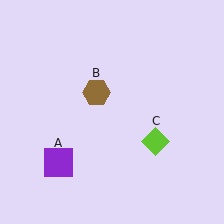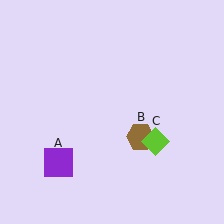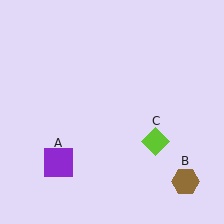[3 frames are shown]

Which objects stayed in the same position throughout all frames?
Purple square (object A) and lime diamond (object C) remained stationary.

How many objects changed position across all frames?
1 object changed position: brown hexagon (object B).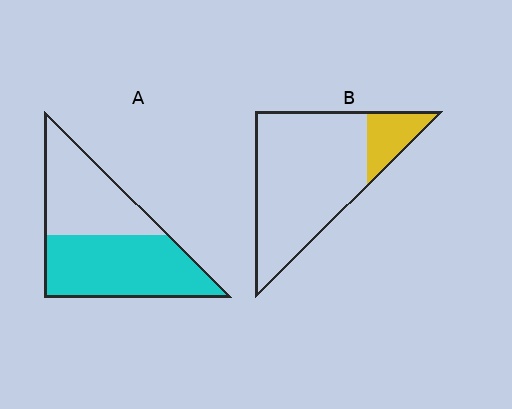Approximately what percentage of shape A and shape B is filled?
A is approximately 55% and B is approximately 15%.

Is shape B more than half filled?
No.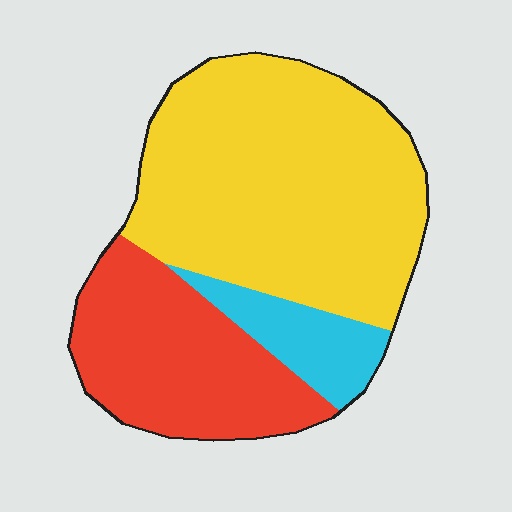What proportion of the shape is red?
Red covers roughly 30% of the shape.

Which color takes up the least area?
Cyan, at roughly 10%.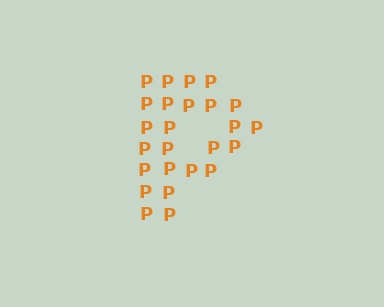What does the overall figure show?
The overall figure shows the letter P.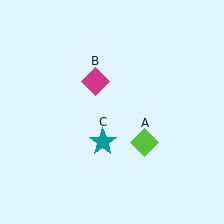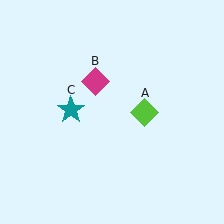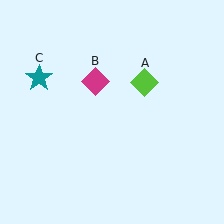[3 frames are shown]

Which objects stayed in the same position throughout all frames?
Magenta diamond (object B) remained stationary.